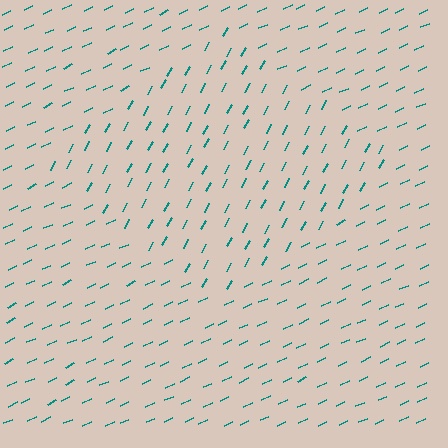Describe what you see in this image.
The image is filled with small teal line segments. A diamond region in the image has lines oriented differently from the surrounding lines, creating a visible texture boundary.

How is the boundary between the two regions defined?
The boundary is defined purely by a change in line orientation (approximately 36 degrees difference). All lines are the same color and thickness.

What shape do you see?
I see a diamond.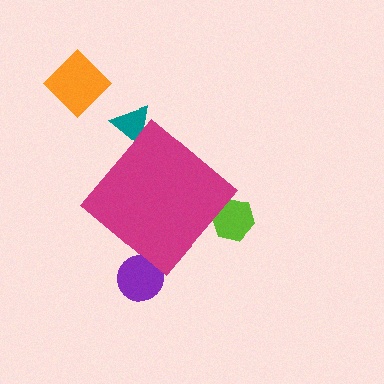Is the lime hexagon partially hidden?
Yes, the lime hexagon is partially hidden behind the magenta diamond.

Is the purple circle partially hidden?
Yes, the purple circle is partially hidden behind the magenta diamond.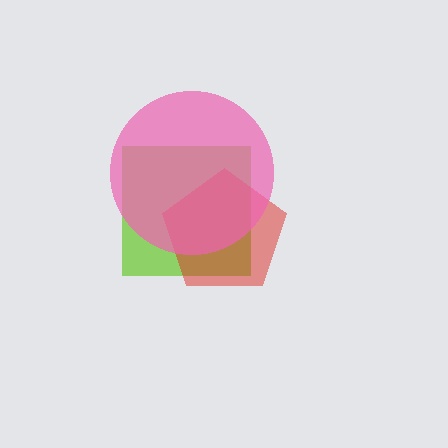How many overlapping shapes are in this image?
There are 3 overlapping shapes in the image.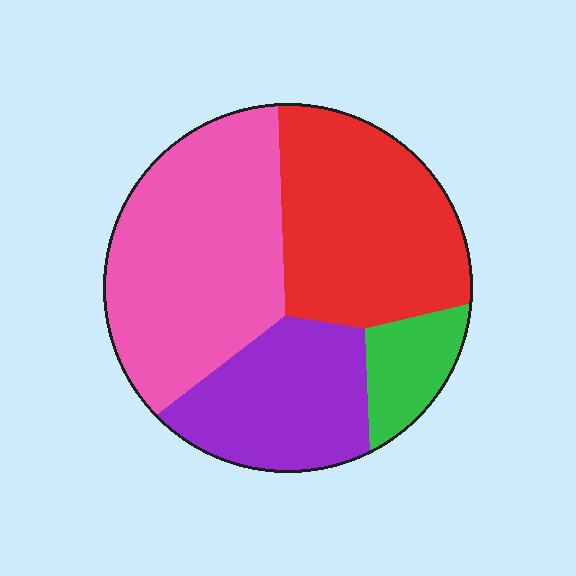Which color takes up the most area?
Pink, at roughly 40%.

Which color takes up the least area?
Green, at roughly 10%.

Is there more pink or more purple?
Pink.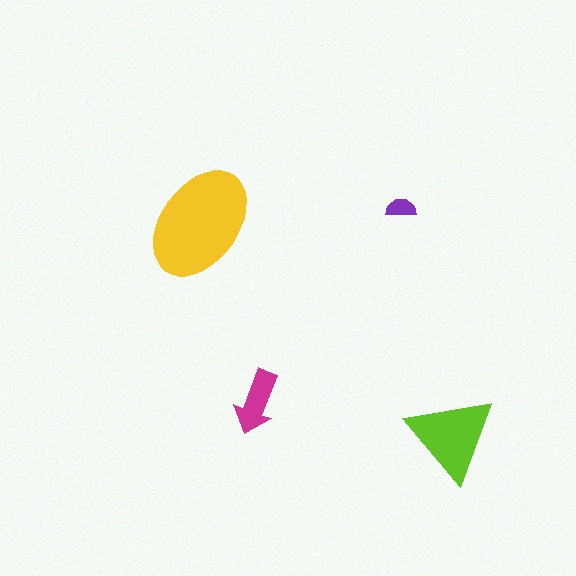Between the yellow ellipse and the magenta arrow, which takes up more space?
The yellow ellipse.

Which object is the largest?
The yellow ellipse.